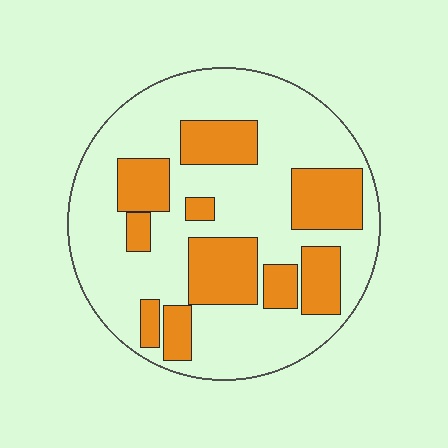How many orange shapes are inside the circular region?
10.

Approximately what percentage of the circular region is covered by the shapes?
Approximately 30%.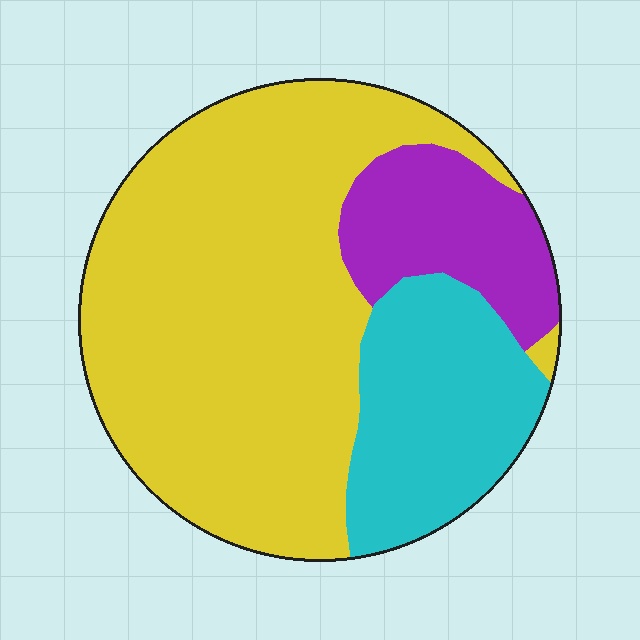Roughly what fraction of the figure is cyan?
Cyan takes up about one fifth (1/5) of the figure.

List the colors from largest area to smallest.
From largest to smallest: yellow, cyan, purple.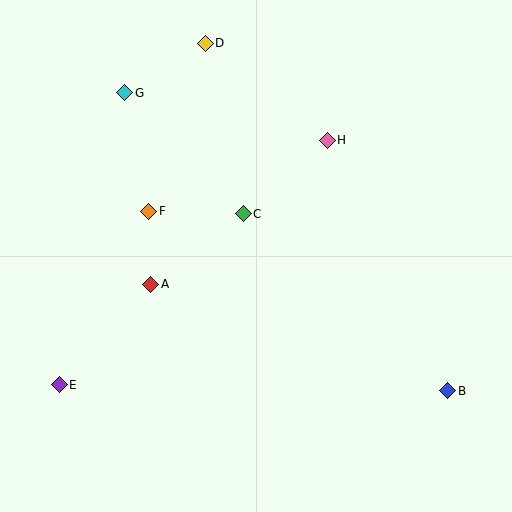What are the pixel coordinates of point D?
Point D is at (205, 43).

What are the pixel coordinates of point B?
Point B is at (448, 391).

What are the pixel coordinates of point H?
Point H is at (327, 140).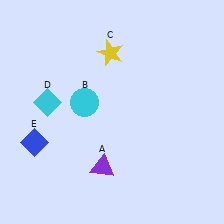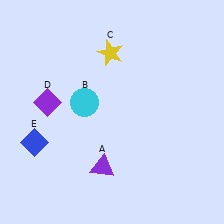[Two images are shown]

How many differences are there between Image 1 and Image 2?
There is 1 difference between the two images.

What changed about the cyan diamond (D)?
In Image 1, D is cyan. In Image 2, it changed to purple.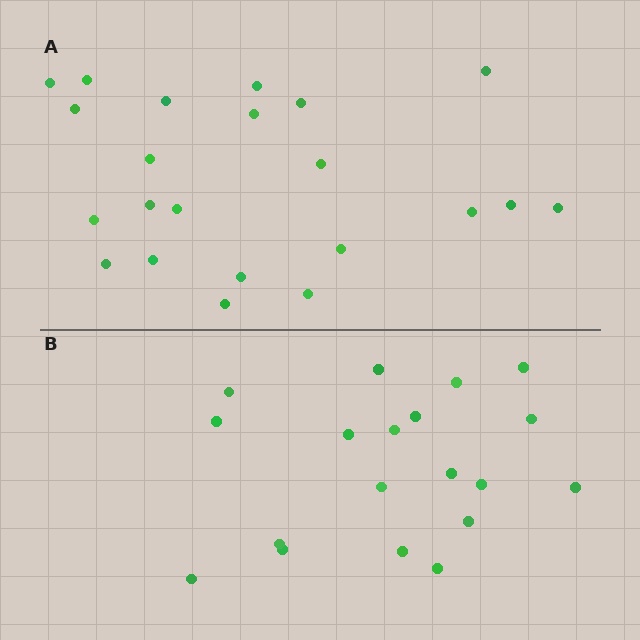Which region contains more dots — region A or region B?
Region A (the top region) has more dots.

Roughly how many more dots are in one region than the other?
Region A has just a few more — roughly 2 or 3 more dots than region B.